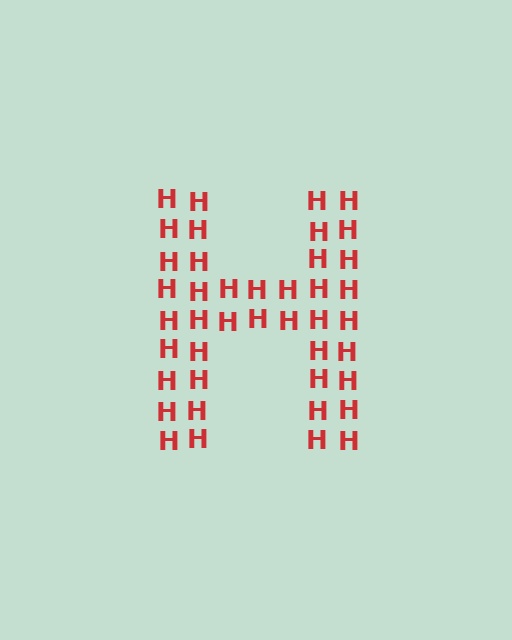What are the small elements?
The small elements are letter H's.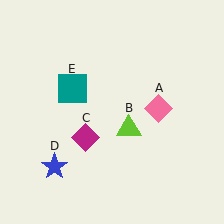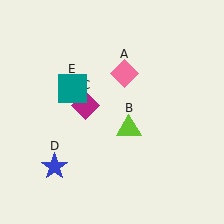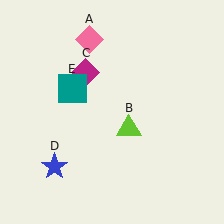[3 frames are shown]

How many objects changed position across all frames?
2 objects changed position: pink diamond (object A), magenta diamond (object C).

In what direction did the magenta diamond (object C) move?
The magenta diamond (object C) moved up.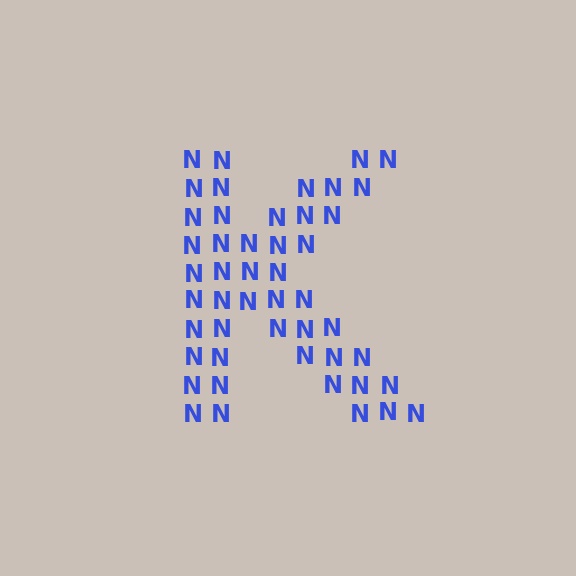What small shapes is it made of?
It is made of small letter N's.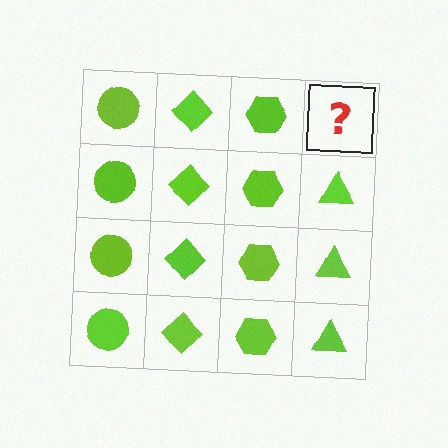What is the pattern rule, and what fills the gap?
The rule is that each column has a consistent shape. The gap should be filled with a lime triangle.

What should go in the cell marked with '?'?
The missing cell should contain a lime triangle.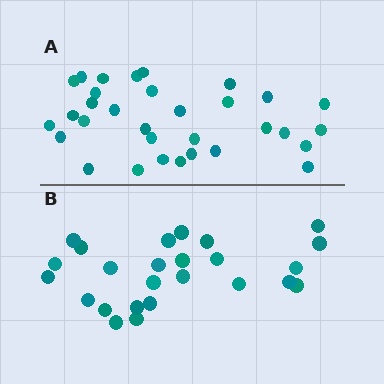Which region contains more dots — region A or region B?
Region A (the top region) has more dots.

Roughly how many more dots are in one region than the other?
Region A has roughly 8 or so more dots than region B.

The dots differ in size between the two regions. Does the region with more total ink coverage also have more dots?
No. Region B has more total ink coverage because its dots are larger, but region A actually contains more individual dots. Total area can be misleading — the number of items is what matters here.